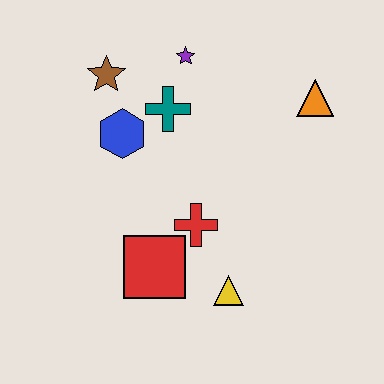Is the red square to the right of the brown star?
Yes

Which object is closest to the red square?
The red cross is closest to the red square.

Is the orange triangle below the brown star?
Yes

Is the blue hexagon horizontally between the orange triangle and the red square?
No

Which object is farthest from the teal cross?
The yellow triangle is farthest from the teal cross.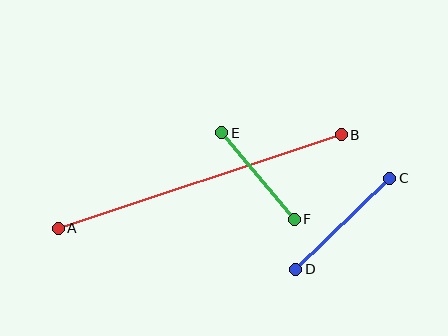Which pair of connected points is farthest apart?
Points A and B are farthest apart.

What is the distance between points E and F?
The distance is approximately 113 pixels.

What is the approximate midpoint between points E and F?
The midpoint is at approximately (258, 176) pixels.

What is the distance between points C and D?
The distance is approximately 131 pixels.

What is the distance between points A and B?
The distance is approximately 298 pixels.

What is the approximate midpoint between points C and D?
The midpoint is at approximately (343, 224) pixels.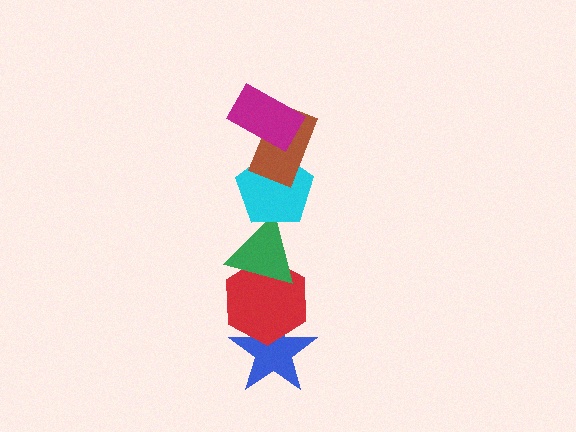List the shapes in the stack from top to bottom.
From top to bottom: the magenta rectangle, the brown rectangle, the cyan pentagon, the green triangle, the red hexagon, the blue star.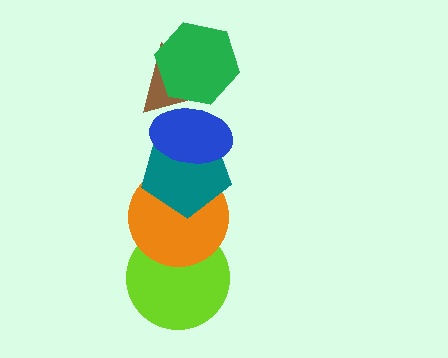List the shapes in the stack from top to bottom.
From top to bottom: the green hexagon, the brown triangle, the blue ellipse, the teal pentagon, the orange circle, the lime circle.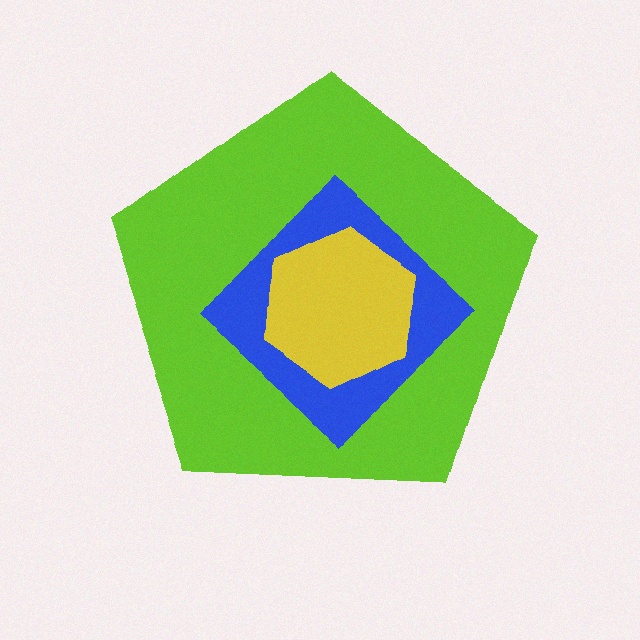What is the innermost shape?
The yellow hexagon.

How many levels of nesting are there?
3.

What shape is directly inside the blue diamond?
The yellow hexagon.